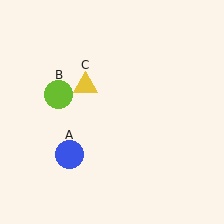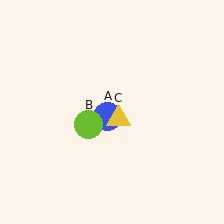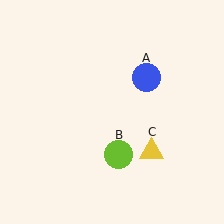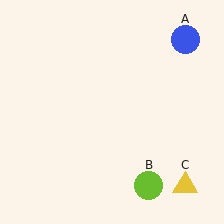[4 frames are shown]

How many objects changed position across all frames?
3 objects changed position: blue circle (object A), lime circle (object B), yellow triangle (object C).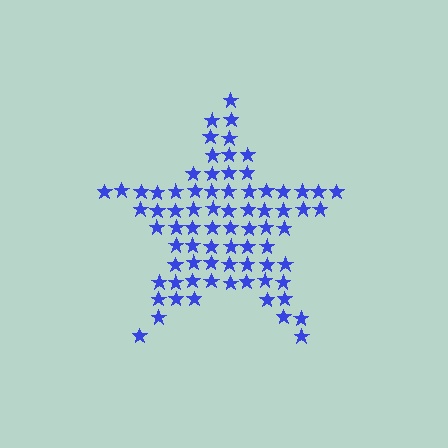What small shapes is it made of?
It is made of small stars.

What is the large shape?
The large shape is a star.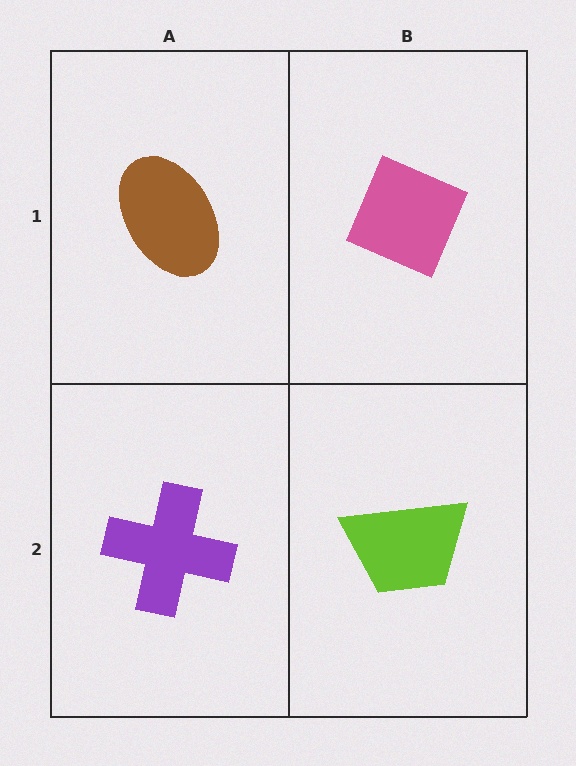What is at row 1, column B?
A pink diamond.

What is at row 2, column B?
A lime trapezoid.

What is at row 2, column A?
A purple cross.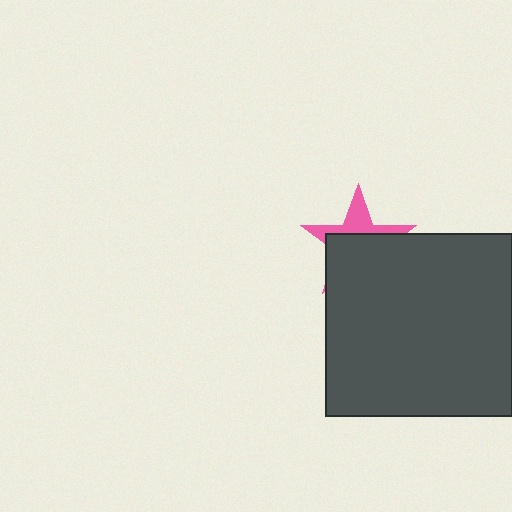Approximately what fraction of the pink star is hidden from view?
Roughly 64% of the pink star is hidden behind the dark gray rectangle.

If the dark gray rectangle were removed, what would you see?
You would see the complete pink star.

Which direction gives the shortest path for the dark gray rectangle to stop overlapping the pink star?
Moving down gives the shortest separation.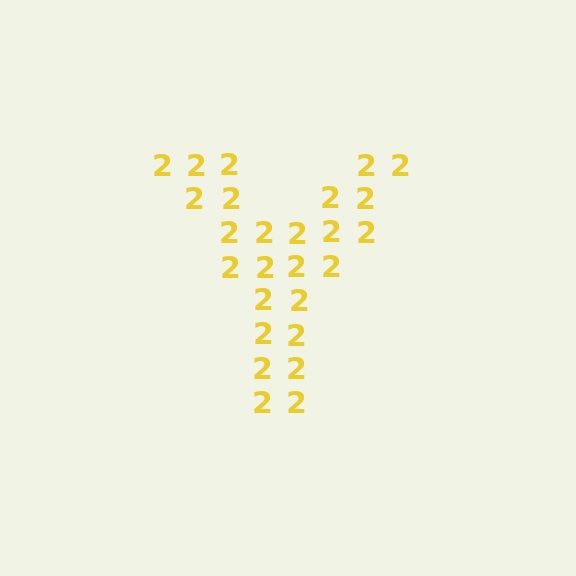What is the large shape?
The large shape is the letter Y.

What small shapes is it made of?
It is made of small digit 2's.